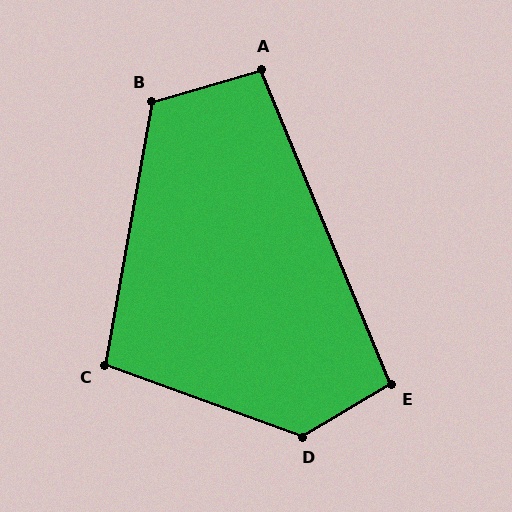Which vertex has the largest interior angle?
D, at approximately 130 degrees.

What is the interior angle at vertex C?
Approximately 100 degrees (obtuse).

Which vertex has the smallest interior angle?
A, at approximately 96 degrees.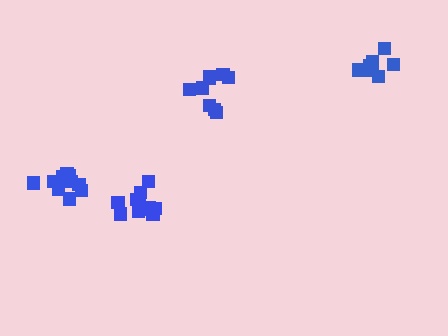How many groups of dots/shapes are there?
There are 4 groups.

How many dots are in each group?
Group 1: 9 dots, Group 2: 12 dots, Group 3: 10 dots, Group 4: 7 dots (38 total).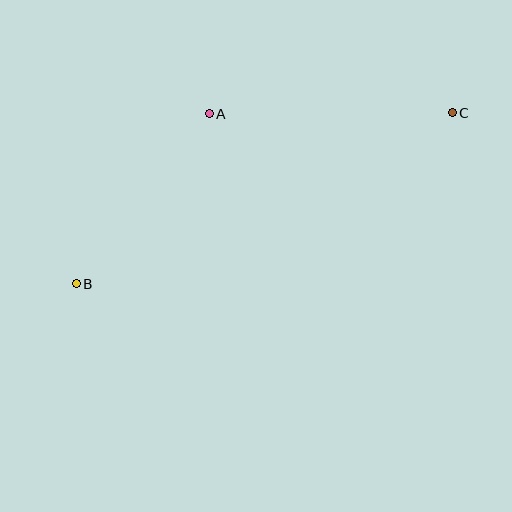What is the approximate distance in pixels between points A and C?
The distance between A and C is approximately 243 pixels.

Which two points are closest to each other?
Points A and B are closest to each other.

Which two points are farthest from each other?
Points B and C are farthest from each other.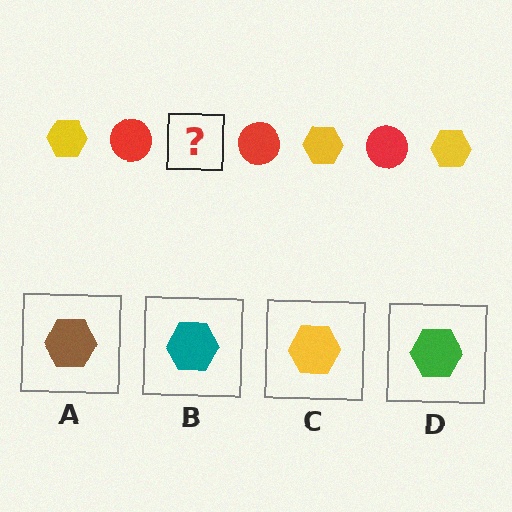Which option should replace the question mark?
Option C.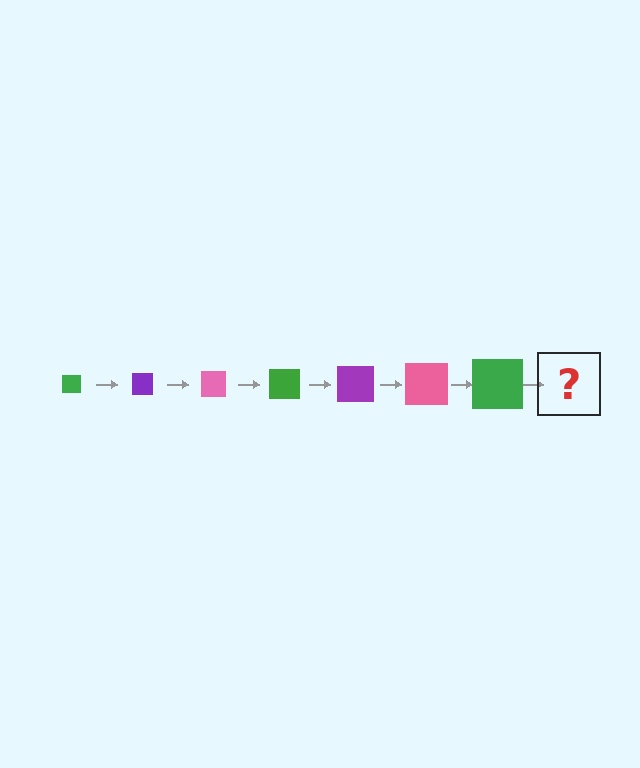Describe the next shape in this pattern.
It should be a purple square, larger than the previous one.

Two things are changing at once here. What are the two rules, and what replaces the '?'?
The two rules are that the square grows larger each step and the color cycles through green, purple, and pink. The '?' should be a purple square, larger than the previous one.